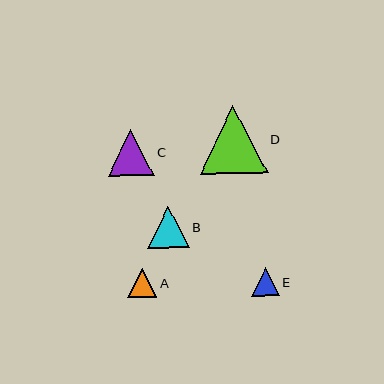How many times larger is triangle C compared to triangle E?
Triangle C is approximately 1.7 times the size of triangle E.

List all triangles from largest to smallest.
From largest to smallest: D, C, B, A, E.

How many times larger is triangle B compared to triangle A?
Triangle B is approximately 1.4 times the size of triangle A.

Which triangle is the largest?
Triangle D is the largest with a size of approximately 68 pixels.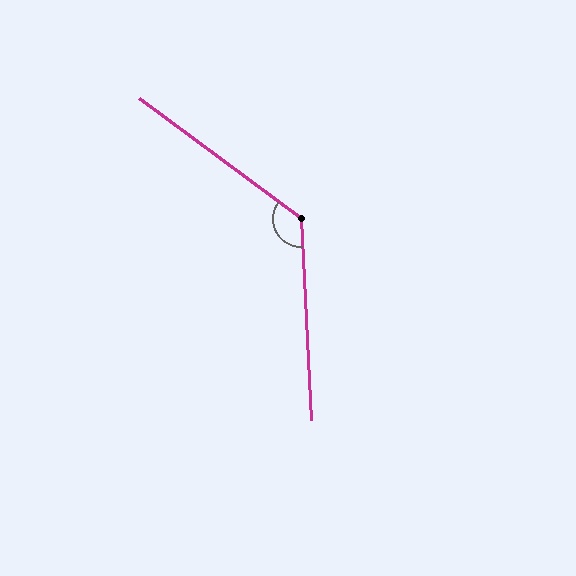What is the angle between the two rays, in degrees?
Approximately 129 degrees.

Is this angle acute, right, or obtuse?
It is obtuse.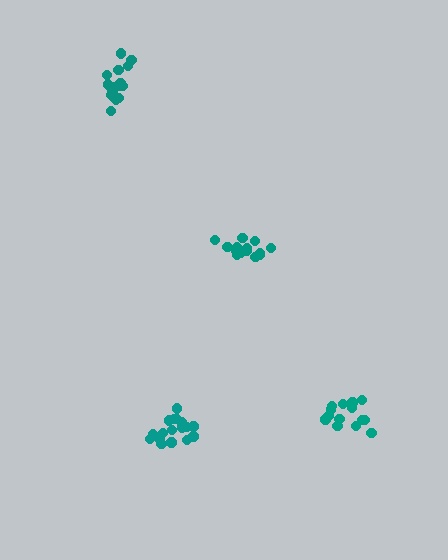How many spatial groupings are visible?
There are 4 spatial groupings.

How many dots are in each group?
Group 1: 17 dots, Group 2: 14 dots, Group 3: 14 dots, Group 4: 17 dots (62 total).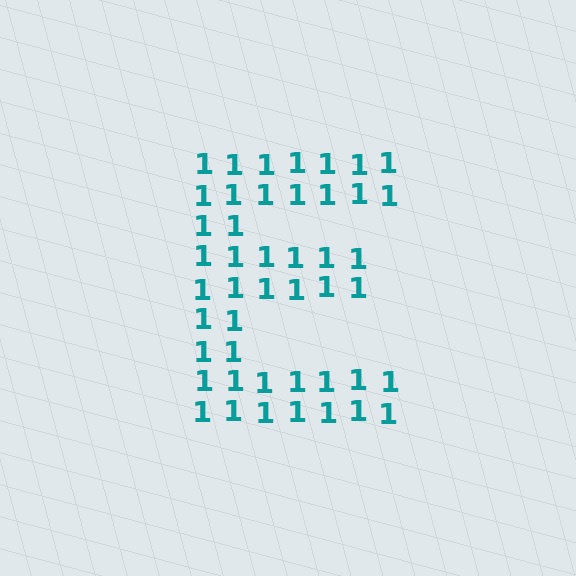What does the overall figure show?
The overall figure shows the letter E.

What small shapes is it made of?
It is made of small digit 1's.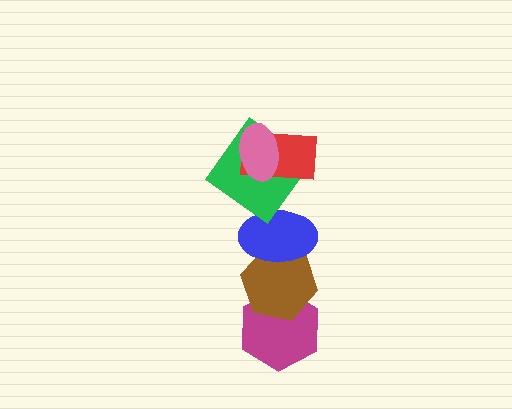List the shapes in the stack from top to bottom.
From top to bottom: the pink ellipse, the red rectangle, the green diamond, the blue ellipse, the brown hexagon, the magenta hexagon.